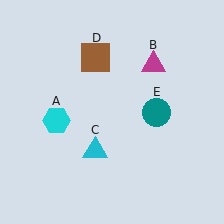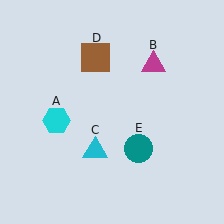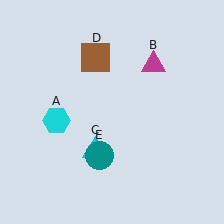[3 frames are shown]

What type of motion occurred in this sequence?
The teal circle (object E) rotated clockwise around the center of the scene.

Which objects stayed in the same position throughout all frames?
Cyan hexagon (object A) and magenta triangle (object B) and cyan triangle (object C) and brown square (object D) remained stationary.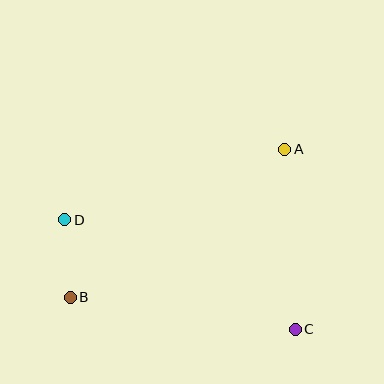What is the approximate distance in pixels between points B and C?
The distance between B and C is approximately 227 pixels.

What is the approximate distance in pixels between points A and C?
The distance between A and C is approximately 180 pixels.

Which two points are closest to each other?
Points B and D are closest to each other.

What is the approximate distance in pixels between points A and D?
The distance between A and D is approximately 231 pixels.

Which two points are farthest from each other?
Points A and B are farthest from each other.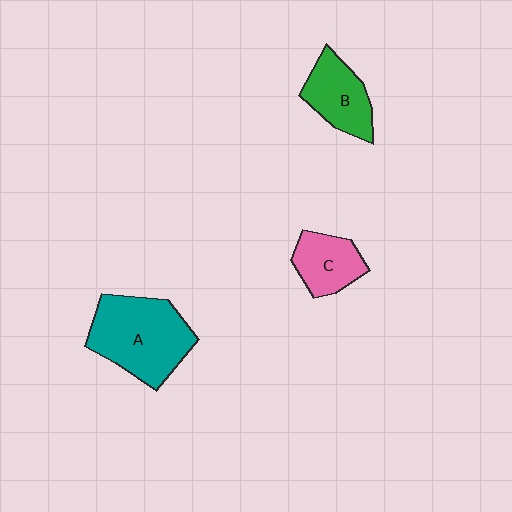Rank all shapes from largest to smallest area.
From largest to smallest: A (teal), B (green), C (pink).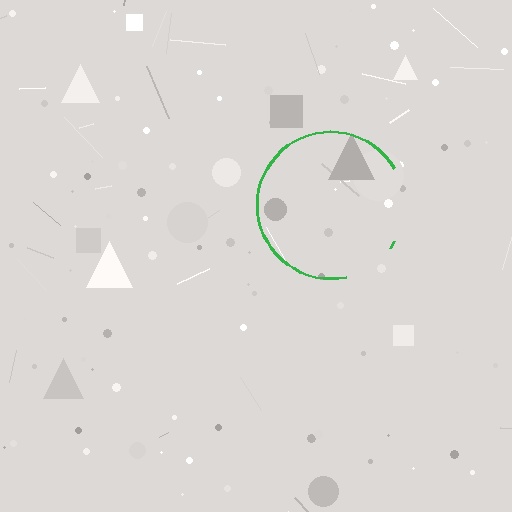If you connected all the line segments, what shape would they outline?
They would outline a circle.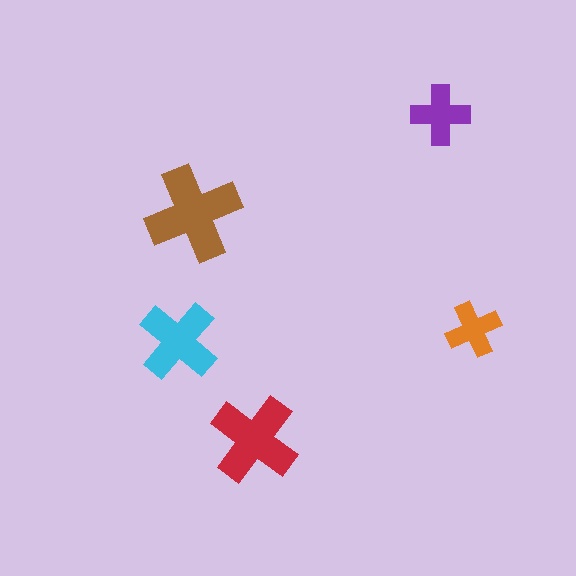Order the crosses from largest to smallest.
the brown one, the red one, the cyan one, the purple one, the orange one.